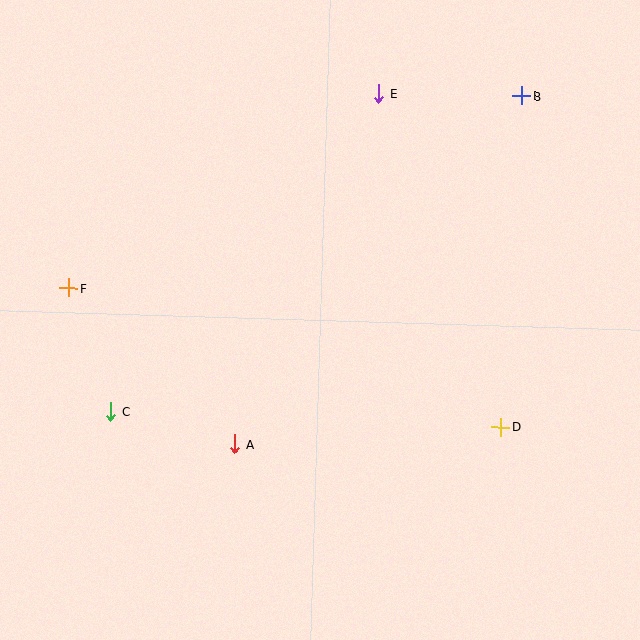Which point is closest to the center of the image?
Point A at (235, 444) is closest to the center.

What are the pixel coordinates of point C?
Point C is at (111, 411).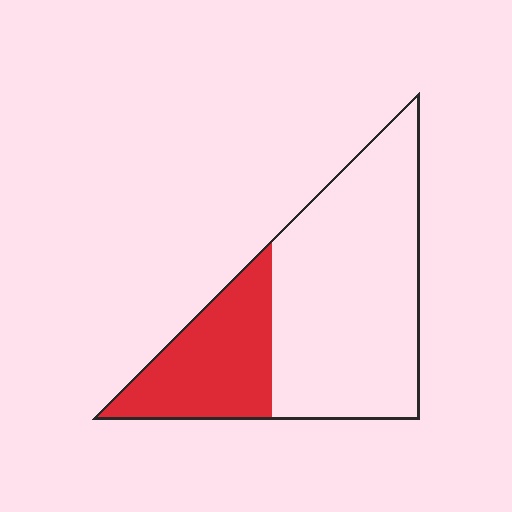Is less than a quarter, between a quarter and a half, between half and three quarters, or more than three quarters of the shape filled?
Between a quarter and a half.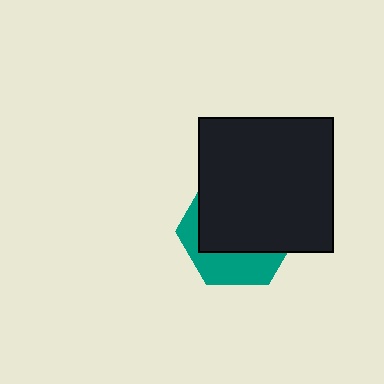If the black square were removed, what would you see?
You would see the complete teal hexagon.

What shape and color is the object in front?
The object in front is a black square.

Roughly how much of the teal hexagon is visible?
A small part of it is visible (roughly 33%).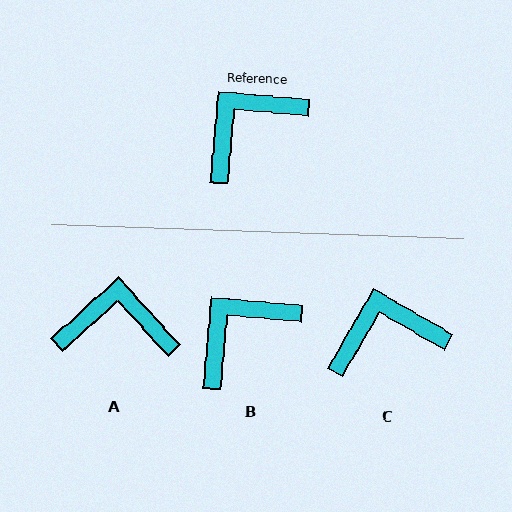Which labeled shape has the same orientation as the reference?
B.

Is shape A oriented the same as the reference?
No, it is off by about 43 degrees.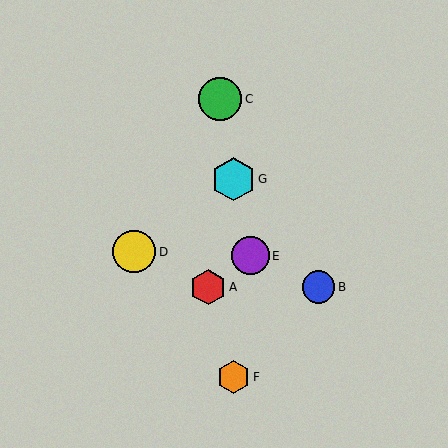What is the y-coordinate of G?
Object G is at y≈179.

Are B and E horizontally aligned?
No, B is at y≈287 and E is at y≈256.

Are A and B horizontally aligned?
Yes, both are at y≈287.